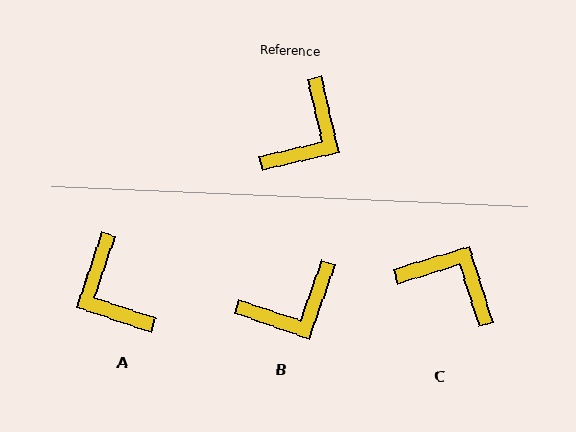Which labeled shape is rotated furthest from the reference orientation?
A, about 122 degrees away.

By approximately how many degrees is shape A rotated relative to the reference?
Approximately 122 degrees clockwise.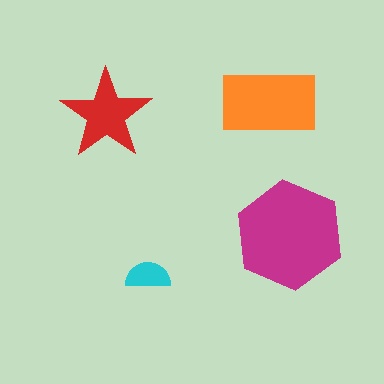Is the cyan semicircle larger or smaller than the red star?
Smaller.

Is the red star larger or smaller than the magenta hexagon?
Smaller.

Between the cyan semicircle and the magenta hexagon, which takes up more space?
The magenta hexagon.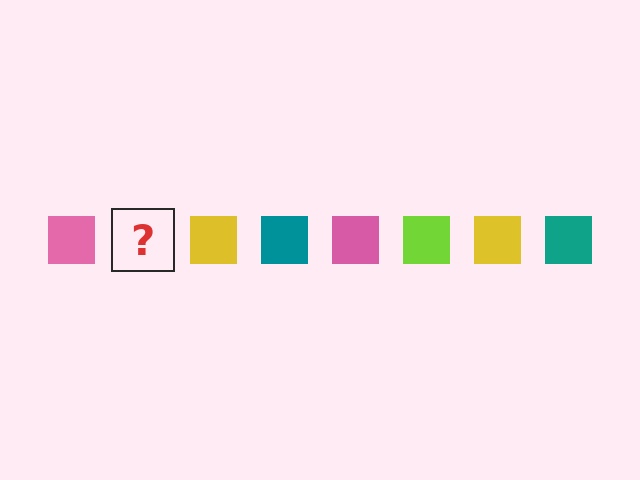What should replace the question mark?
The question mark should be replaced with a lime square.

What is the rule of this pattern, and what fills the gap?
The rule is that the pattern cycles through pink, lime, yellow, teal squares. The gap should be filled with a lime square.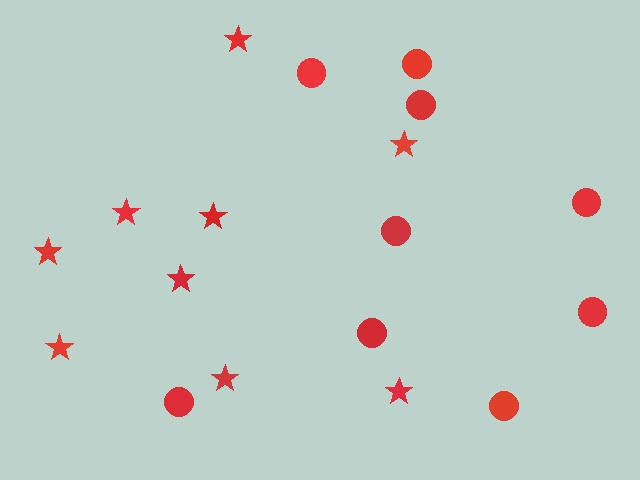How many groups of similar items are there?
There are 2 groups: one group of stars (9) and one group of circles (9).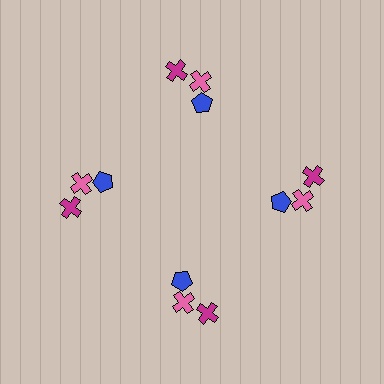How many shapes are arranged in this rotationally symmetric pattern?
There are 12 shapes, arranged in 4 groups of 3.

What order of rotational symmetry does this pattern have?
This pattern has 4-fold rotational symmetry.